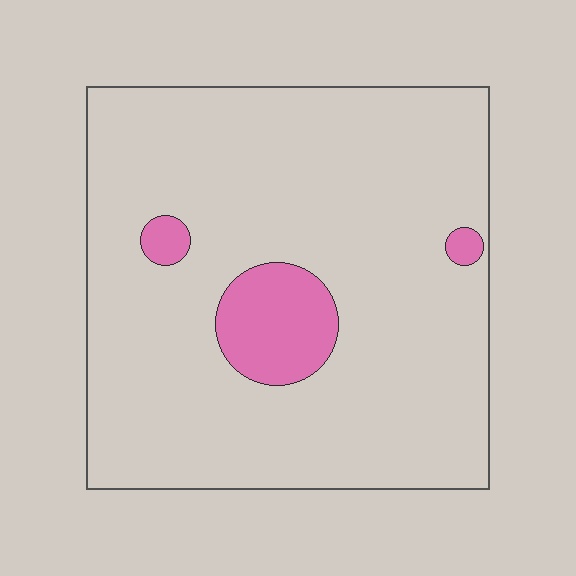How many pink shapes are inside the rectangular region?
3.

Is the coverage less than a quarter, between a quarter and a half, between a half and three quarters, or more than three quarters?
Less than a quarter.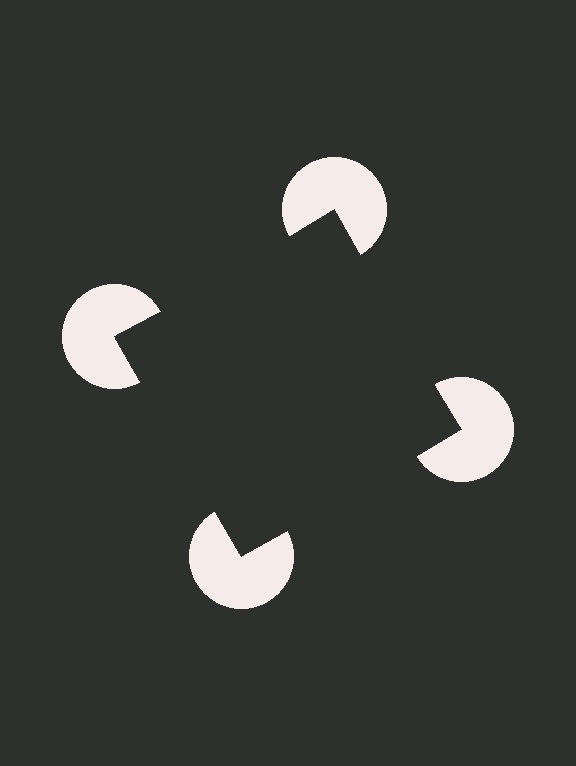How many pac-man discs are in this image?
There are 4 — one at each vertex of the illusory square.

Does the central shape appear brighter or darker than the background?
It typically appears slightly darker than the background, even though no actual brightness change is drawn.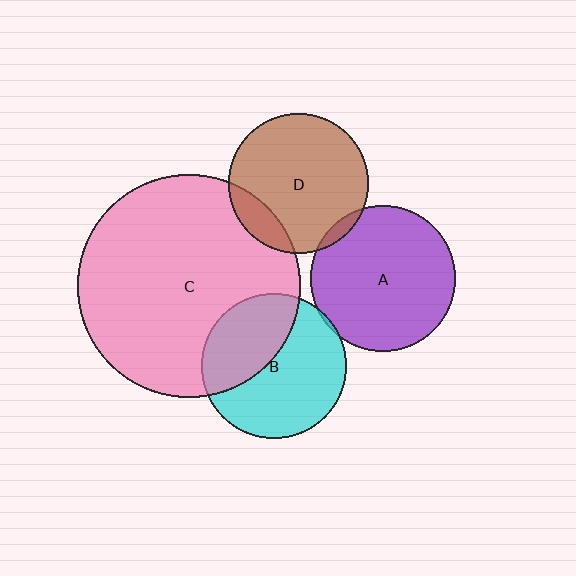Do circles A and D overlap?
Yes.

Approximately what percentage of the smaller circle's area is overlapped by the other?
Approximately 5%.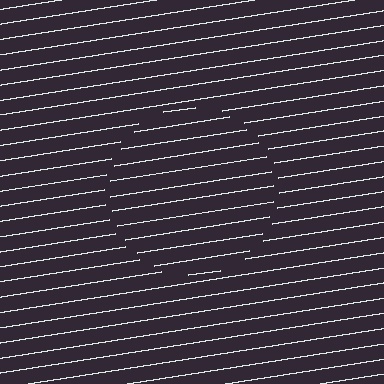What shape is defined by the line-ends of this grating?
An illusory circle. The interior of the shape contains the same grating, shifted by half a period — the contour is defined by the phase discontinuity where line-ends from the inner and outer gratings abut.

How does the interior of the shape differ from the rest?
The interior of the shape contains the same grating, shifted by half a period — the contour is defined by the phase discontinuity where line-ends from the inner and outer gratings abut.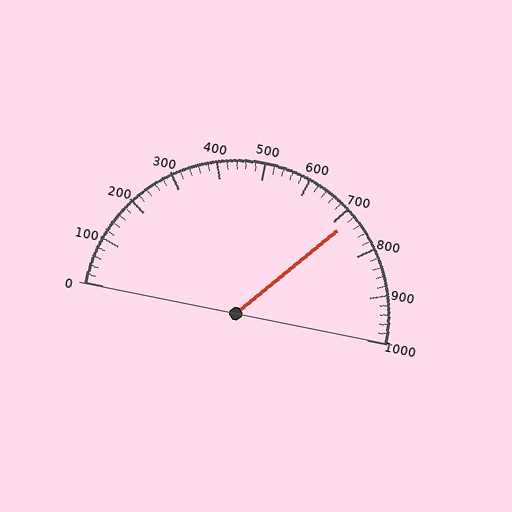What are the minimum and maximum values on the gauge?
The gauge ranges from 0 to 1000.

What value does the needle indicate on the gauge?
The needle indicates approximately 720.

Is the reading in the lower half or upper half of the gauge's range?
The reading is in the upper half of the range (0 to 1000).